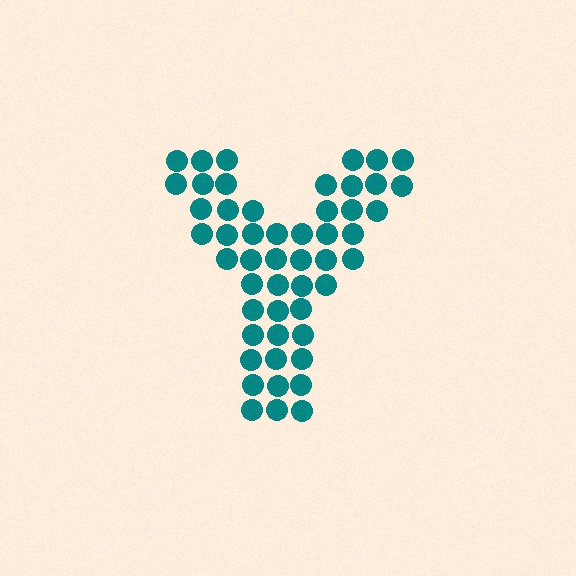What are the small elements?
The small elements are circles.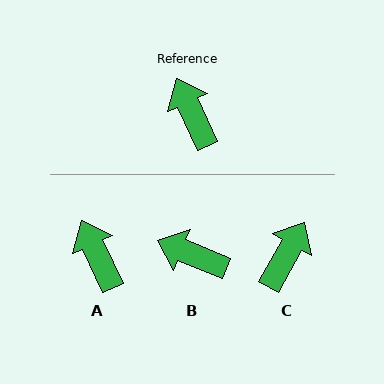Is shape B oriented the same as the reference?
No, it is off by about 43 degrees.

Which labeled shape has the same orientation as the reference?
A.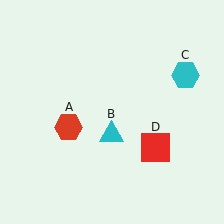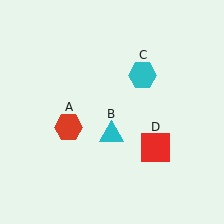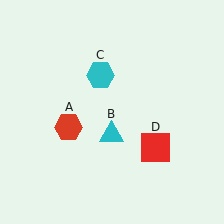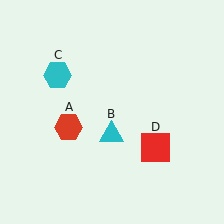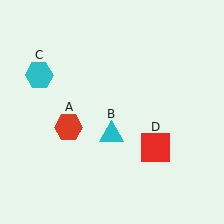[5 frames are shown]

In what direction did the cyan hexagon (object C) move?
The cyan hexagon (object C) moved left.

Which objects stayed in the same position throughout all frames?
Red hexagon (object A) and cyan triangle (object B) and red square (object D) remained stationary.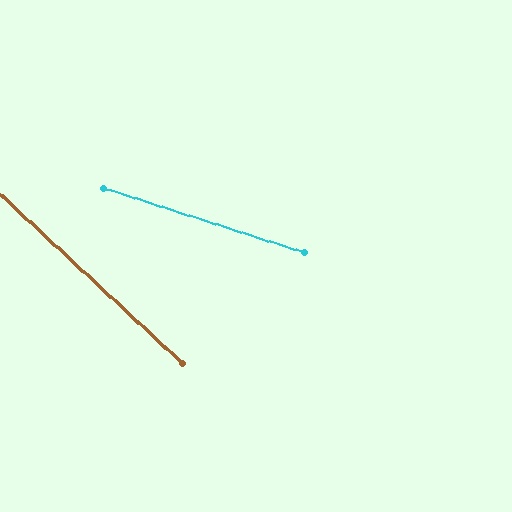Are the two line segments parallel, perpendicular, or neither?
Neither parallel nor perpendicular — they differ by about 25°.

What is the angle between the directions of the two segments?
Approximately 25 degrees.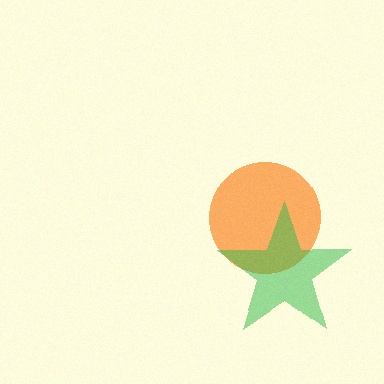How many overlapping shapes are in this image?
There are 2 overlapping shapes in the image.